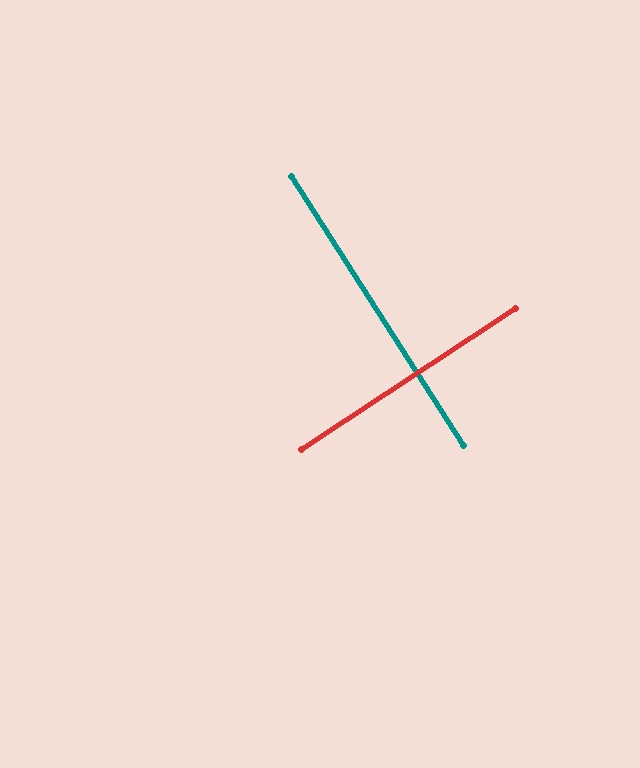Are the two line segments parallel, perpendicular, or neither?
Perpendicular — they meet at approximately 89°.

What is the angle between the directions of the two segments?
Approximately 89 degrees.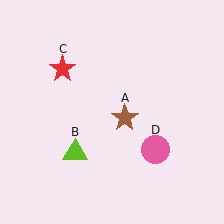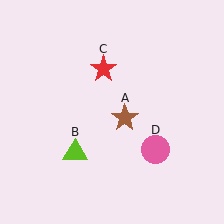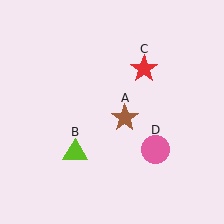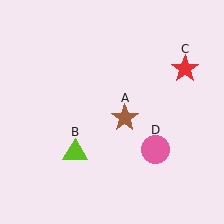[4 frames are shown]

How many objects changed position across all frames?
1 object changed position: red star (object C).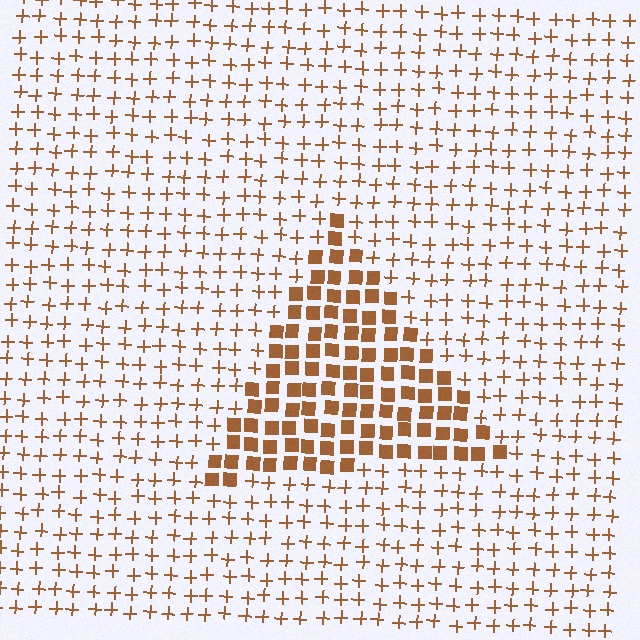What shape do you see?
I see a triangle.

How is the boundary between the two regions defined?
The boundary is defined by a change in element shape: squares inside vs. plus signs outside. All elements share the same color and spacing.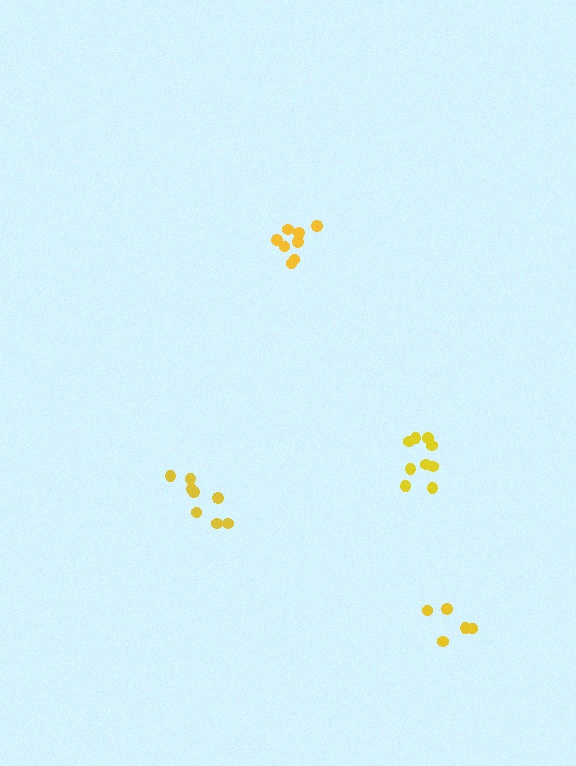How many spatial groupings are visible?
There are 4 spatial groupings.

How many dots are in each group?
Group 1: 5 dots, Group 2: 8 dots, Group 3: 9 dots, Group 4: 8 dots (30 total).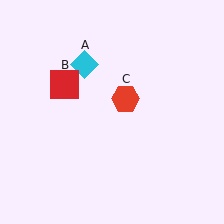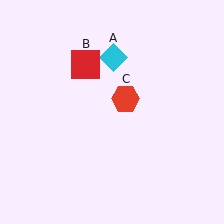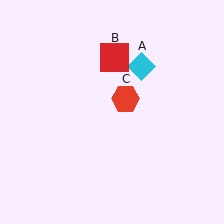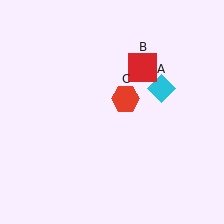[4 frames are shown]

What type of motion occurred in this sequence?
The cyan diamond (object A), red square (object B) rotated clockwise around the center of the scene.